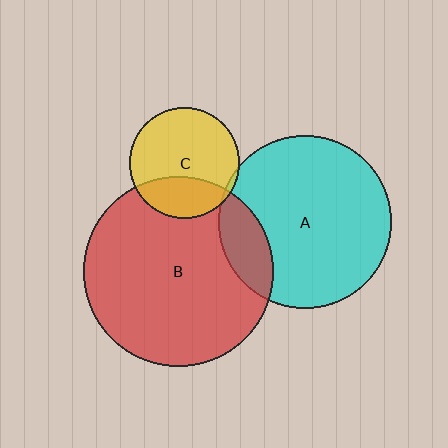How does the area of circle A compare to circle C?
Approximately 2.4 times.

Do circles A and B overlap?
Yes.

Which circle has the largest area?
Circle B (red).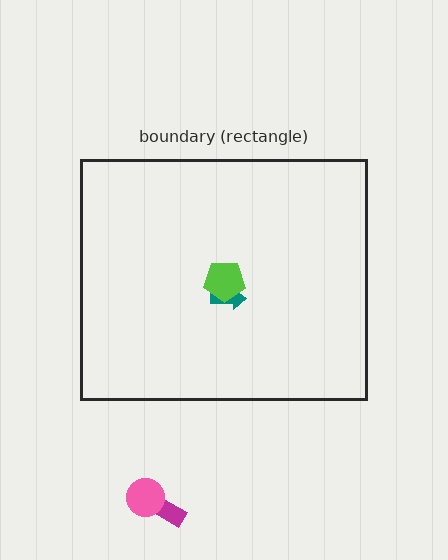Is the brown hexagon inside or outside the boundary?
Inside.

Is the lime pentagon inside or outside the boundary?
Inside.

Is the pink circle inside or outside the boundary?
Outside.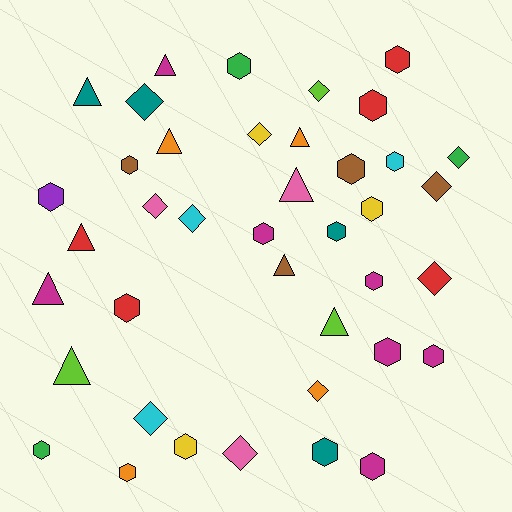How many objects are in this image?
There are 40 objects.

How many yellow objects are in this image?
There are 3 yellow objects.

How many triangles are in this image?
There are 10 triangles.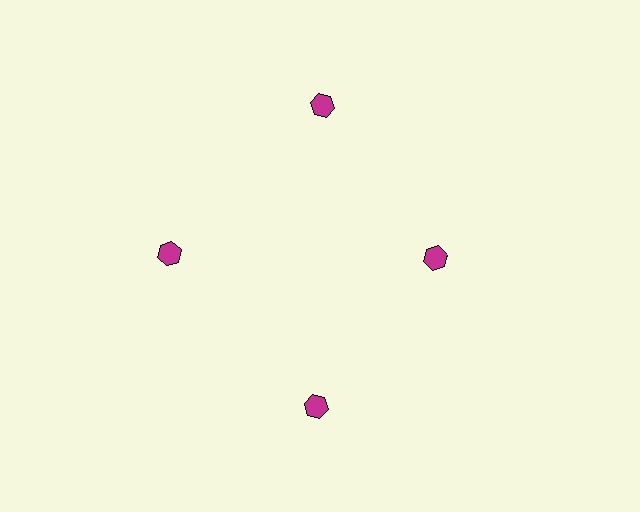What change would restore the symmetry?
The symmetry would be restored by moving it outward, back onto the ring so that all 4 hexagons sit at equal angles and equal distance from the center.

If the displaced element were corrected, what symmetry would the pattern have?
It would have 4-fold rotational symmetry — the pattern would map onto itself every 90 degrees.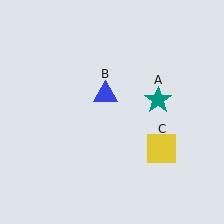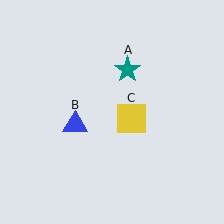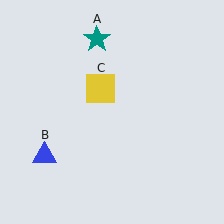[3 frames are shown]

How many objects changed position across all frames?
3 objects changed position: teal star (object A), blue triangle (object B), yellow square (object C).